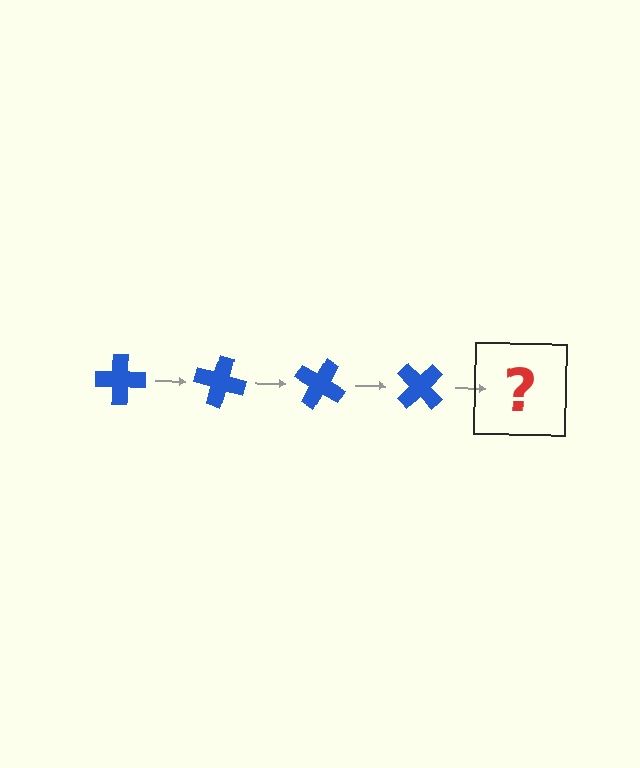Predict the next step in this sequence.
The next step is a blue cross rotated 60 degrees.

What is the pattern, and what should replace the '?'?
The pattern is that the cross rotates 15 degrees each step. The '?' should be a blue cross rotated 60 degrees.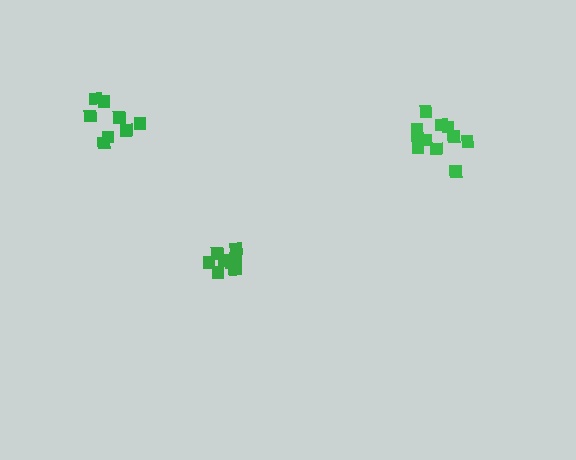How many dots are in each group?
Group 1: 11 dots, Group 2: 11 dots, Group 3: 8 dots (30 total).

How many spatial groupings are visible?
There are 3 spatial groupings.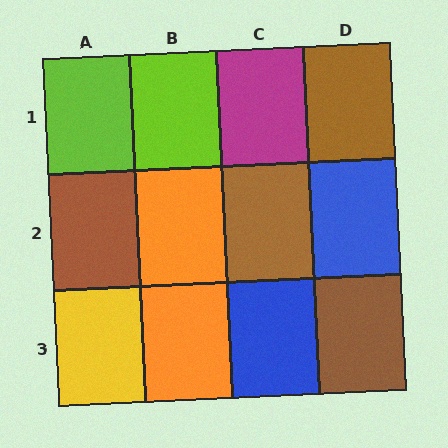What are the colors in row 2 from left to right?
Brown, orange, brown, blue.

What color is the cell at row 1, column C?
Magenta.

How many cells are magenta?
1 cell is magenta.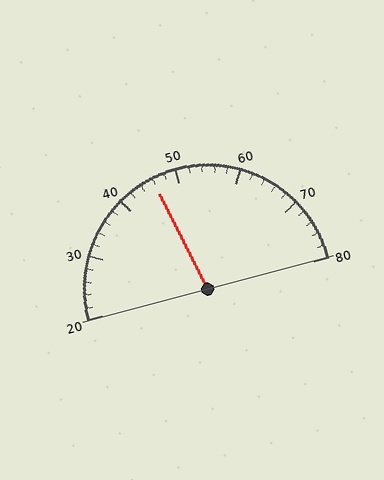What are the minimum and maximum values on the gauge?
The gauge ranges from 20 to 80.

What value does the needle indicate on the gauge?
The needle indicates approximately 46.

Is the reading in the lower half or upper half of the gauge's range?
The reading is in the lower half of the range (20 to 80).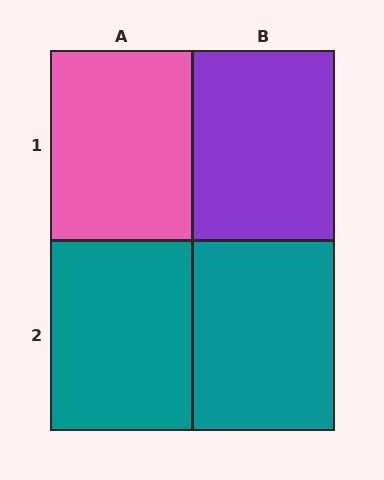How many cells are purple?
1 cell is purple.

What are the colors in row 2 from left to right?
Teal, teal.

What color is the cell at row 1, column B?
Purple.